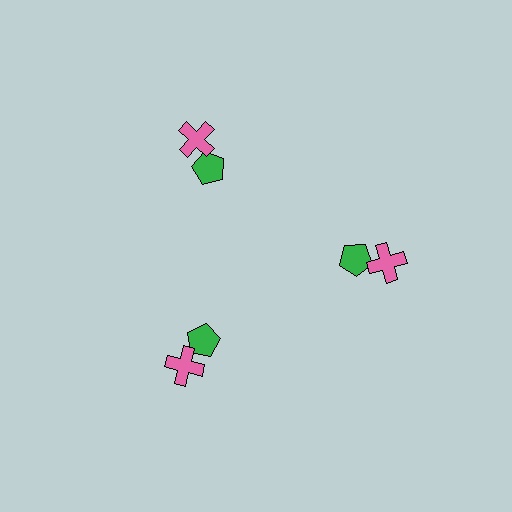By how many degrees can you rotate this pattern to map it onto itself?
The pattern maps onto itself every 120 degrees of rotation.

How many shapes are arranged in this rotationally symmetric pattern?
There are 6 shapes, arranged in 3 groups of 2.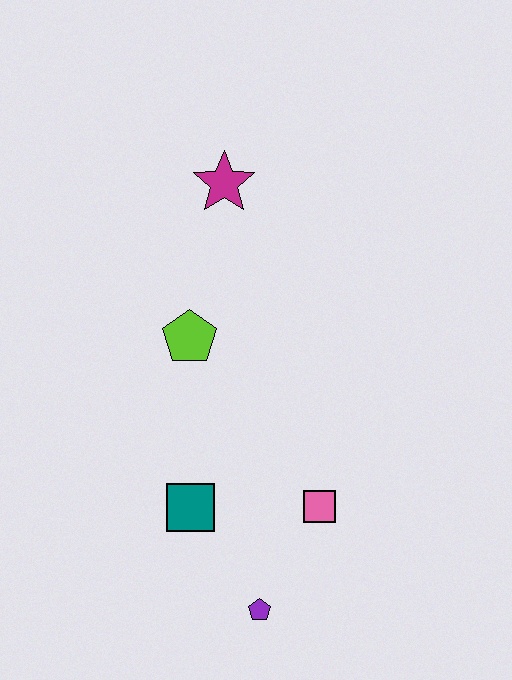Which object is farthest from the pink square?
The magenta star is farthest from the pink square.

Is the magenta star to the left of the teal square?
No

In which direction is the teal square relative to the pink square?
The teal square is to the left of the pink square.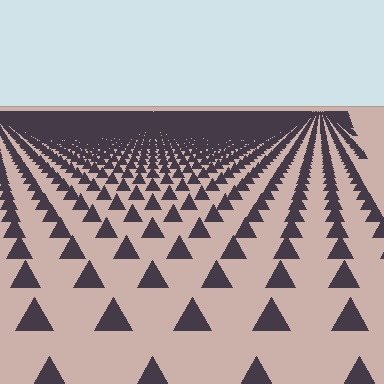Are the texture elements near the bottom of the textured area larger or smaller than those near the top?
Larger. Near the bottom, elements are closer to the viewer and appear at a bigger on-screen size.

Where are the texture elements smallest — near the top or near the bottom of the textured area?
Near the top.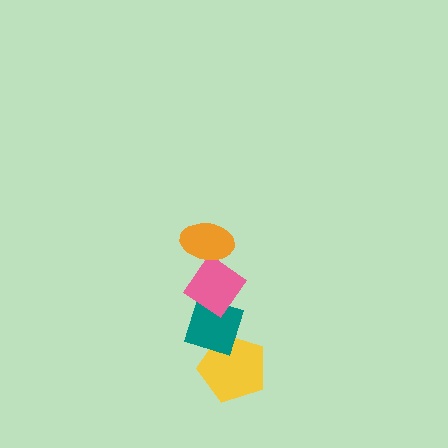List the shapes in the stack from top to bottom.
From top to bottom: the orange ellipse, the pink diamond, the teal diamond, the yellow pentagon.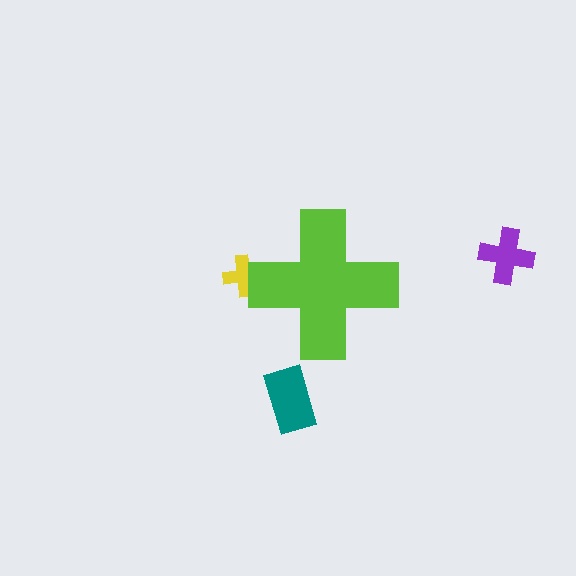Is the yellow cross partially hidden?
Yes, the yellow cross is partially hidden behind the lime cross.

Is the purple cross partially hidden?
No, the purple cross is fully visible.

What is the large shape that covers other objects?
A lime cross.